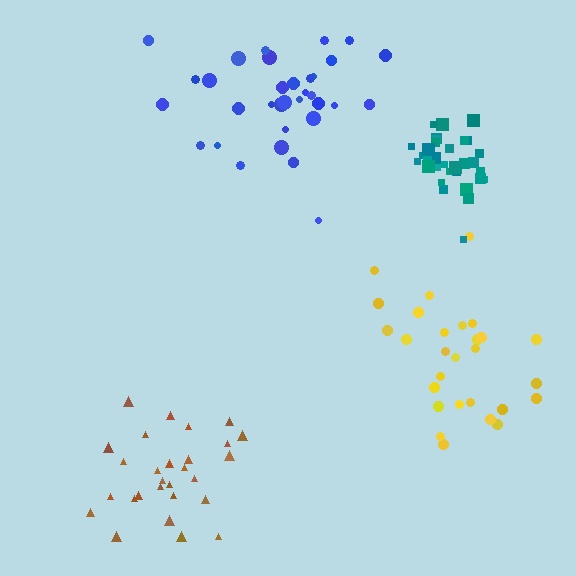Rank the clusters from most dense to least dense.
teal, brown, yellow, blue.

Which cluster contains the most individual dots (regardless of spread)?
Teal (34).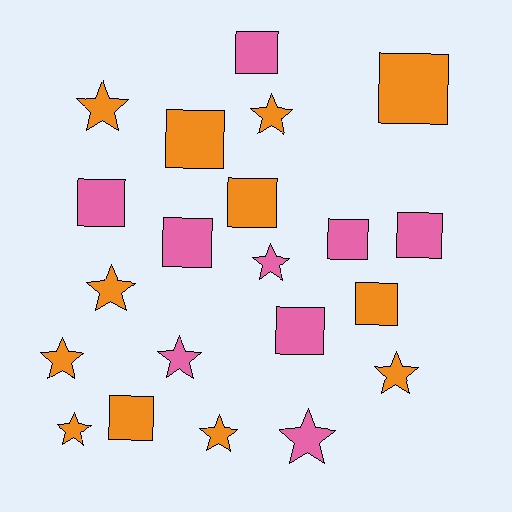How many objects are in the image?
There are 21 objects.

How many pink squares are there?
There are 6 pink squares.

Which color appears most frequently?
Orange, with 12 objects.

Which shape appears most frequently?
Square, with 11 objects.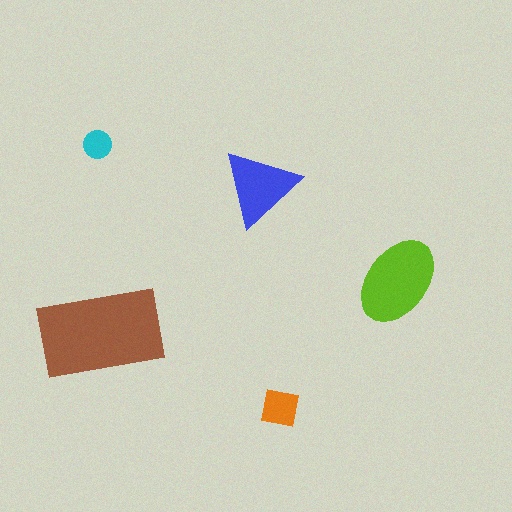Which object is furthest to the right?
The lime ellipse is rightmost.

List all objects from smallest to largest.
The cyan circle, the orange square, the blue triangle, the lime ellipse, the brown rectangle.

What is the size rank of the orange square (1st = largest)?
4th.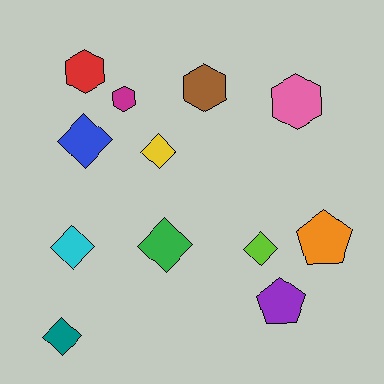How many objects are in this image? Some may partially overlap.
There are 12 objects.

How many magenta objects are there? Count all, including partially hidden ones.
There is 1 magenta object.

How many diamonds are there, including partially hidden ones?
There are 6 diamonds.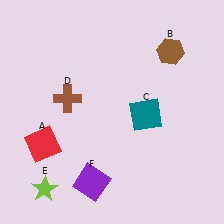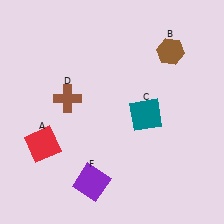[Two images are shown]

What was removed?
The lime star (E) was removed in Image 2.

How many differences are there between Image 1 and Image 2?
There is 1 difference between the two images.